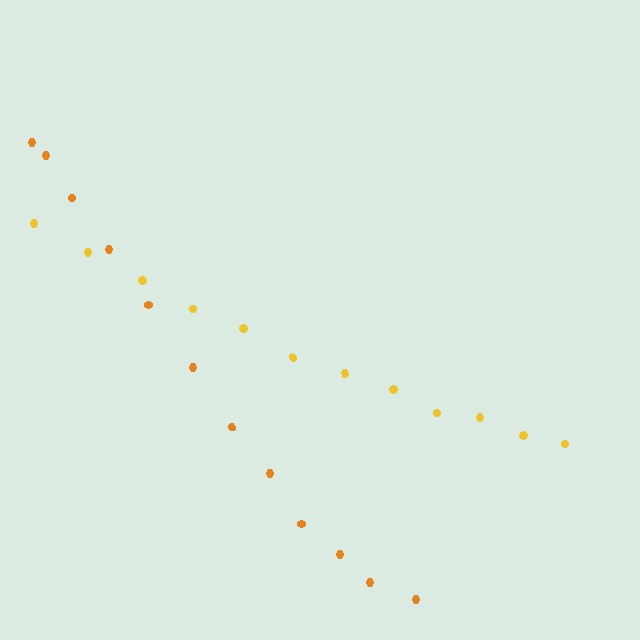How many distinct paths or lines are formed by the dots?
There are 2 distinct paths.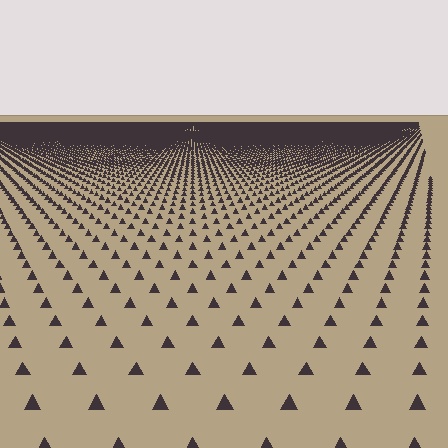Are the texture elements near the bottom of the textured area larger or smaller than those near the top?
Larger. Near the bottom, elements are closer to the viewer and appear at a bigger on-screen size.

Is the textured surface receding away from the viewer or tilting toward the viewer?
The surface is receding away from the viewer. Texture elements get smaller and denser toward the top.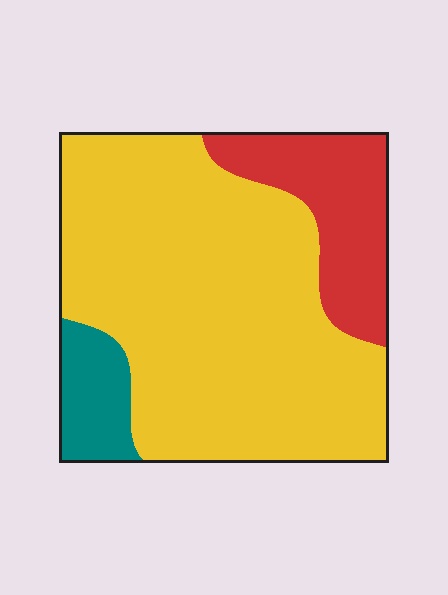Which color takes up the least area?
Teal, at roughly 10%.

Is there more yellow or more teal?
Yellow.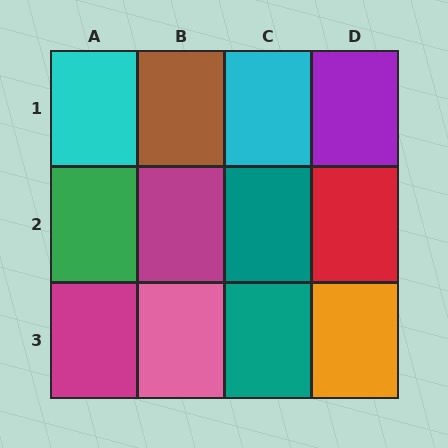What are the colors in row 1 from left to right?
Cyan, brown, cyan, purple.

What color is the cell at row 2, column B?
Magenta.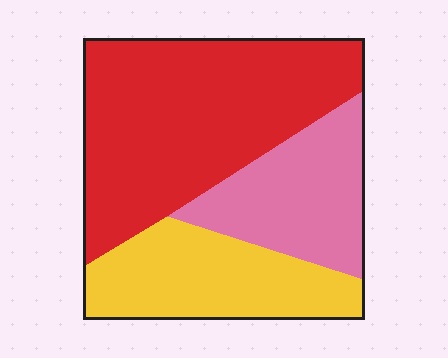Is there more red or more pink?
Red.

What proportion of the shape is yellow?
Yellow takes up about one quarter (1/4) of the shape.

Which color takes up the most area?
Red, at roughly 50%.